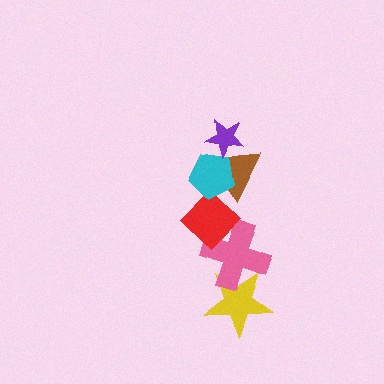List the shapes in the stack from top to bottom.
From top to bottom: the purple star, the cyan pentagon, the brown triangle, the red diamond, the pink cross, the yellow star.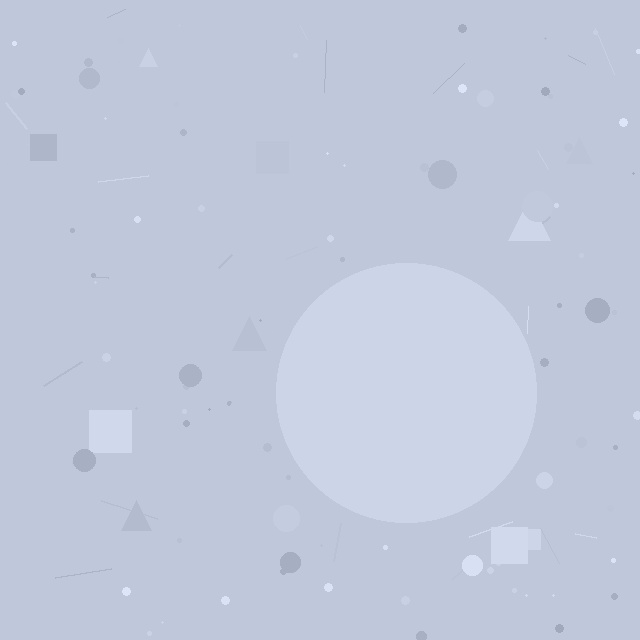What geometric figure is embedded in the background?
A circle is embedded in the background.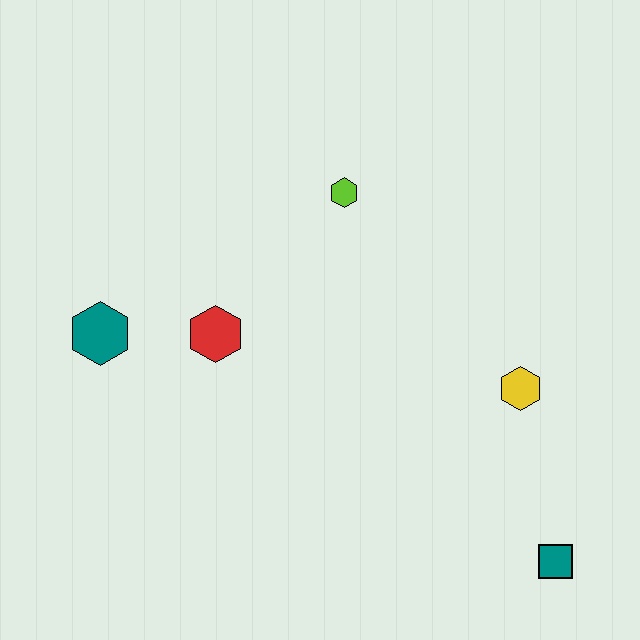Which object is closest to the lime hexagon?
The red hexagon is closest to the lime hexagon.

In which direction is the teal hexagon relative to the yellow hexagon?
The teal hexagon is to the left of the yellow hexagon.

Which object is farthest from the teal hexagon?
The teal square is farthest from the teal hexagon.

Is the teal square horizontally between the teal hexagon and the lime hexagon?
No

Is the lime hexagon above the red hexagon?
Yes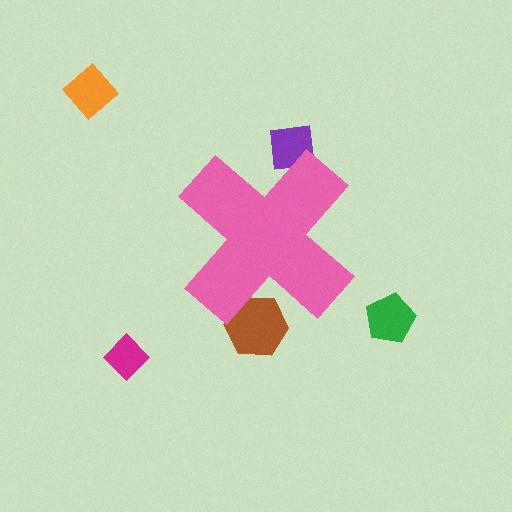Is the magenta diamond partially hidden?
No, the magenta diamond is fully visible.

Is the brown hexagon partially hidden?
Yes, the brown hexagon is partially hidden behind the pink cross.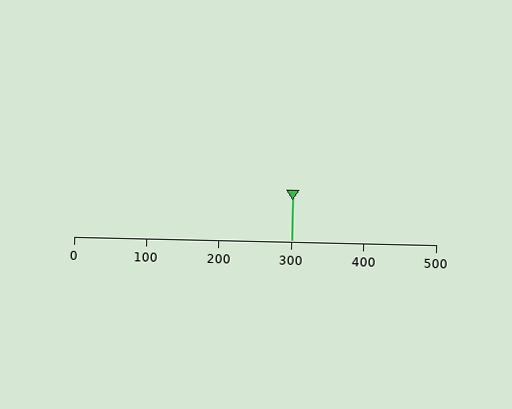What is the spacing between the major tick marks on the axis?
The major ticks are spaced 100 apart.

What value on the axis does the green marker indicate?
The marker indicates approximately 300.